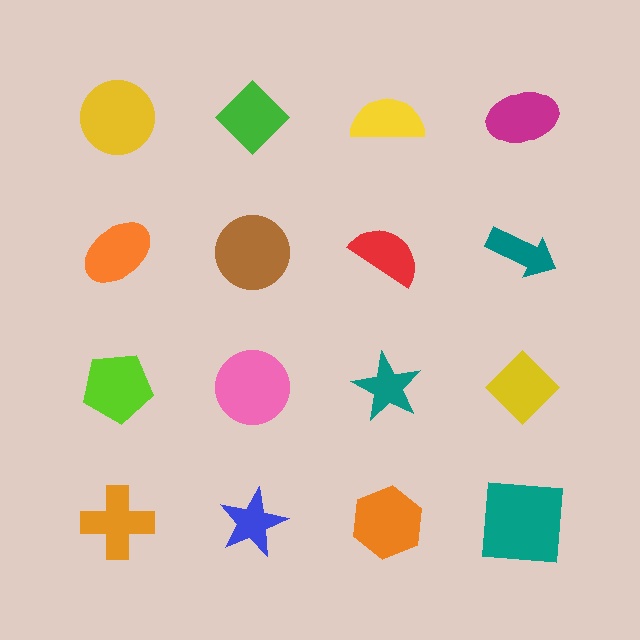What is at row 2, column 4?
A teal arrow.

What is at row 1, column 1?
A yellow circle.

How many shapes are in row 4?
4 shapes.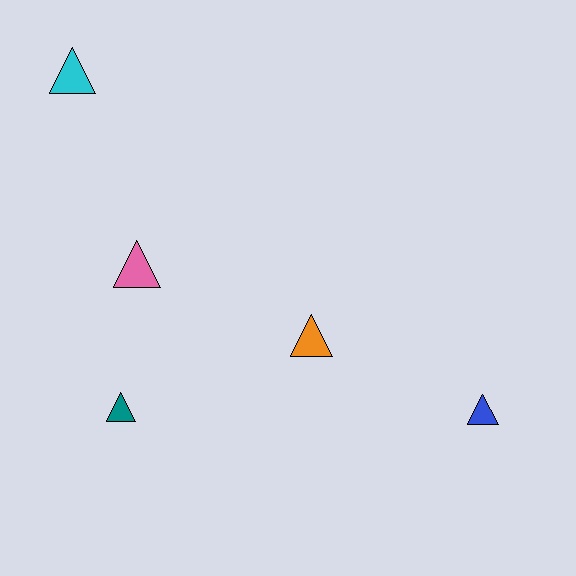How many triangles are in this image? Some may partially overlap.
There are 5 triangles.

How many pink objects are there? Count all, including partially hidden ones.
There is 1 pink object.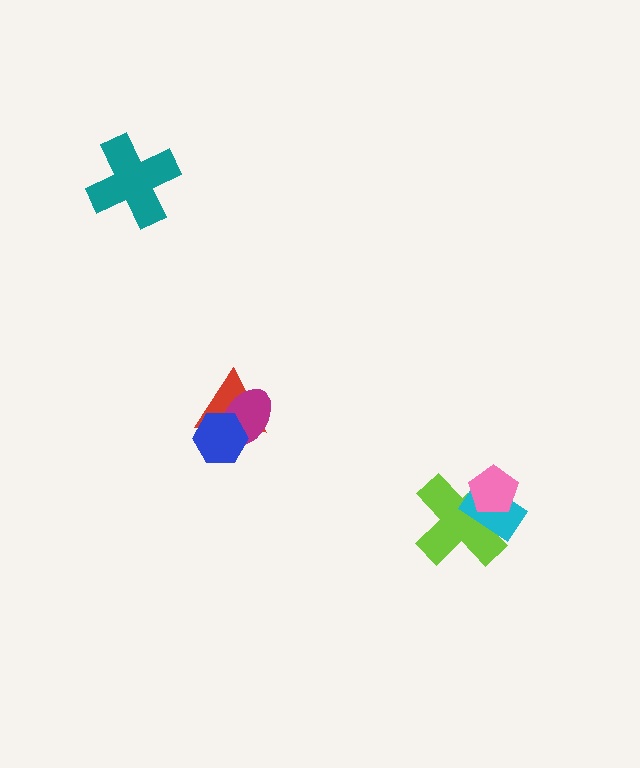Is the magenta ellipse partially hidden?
Yes, it is partially covered by another shape.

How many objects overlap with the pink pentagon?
2 objects overlap with the pink pentagon.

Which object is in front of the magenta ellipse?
The blue hexagon is in front of the magenta ellipse.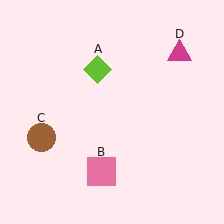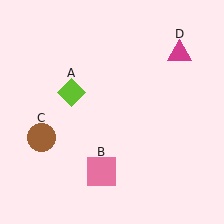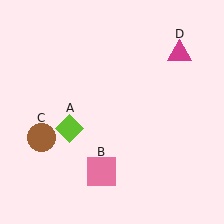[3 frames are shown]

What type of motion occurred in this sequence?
The lime diamond (object A) rotated counterclockwise around the center of the scene.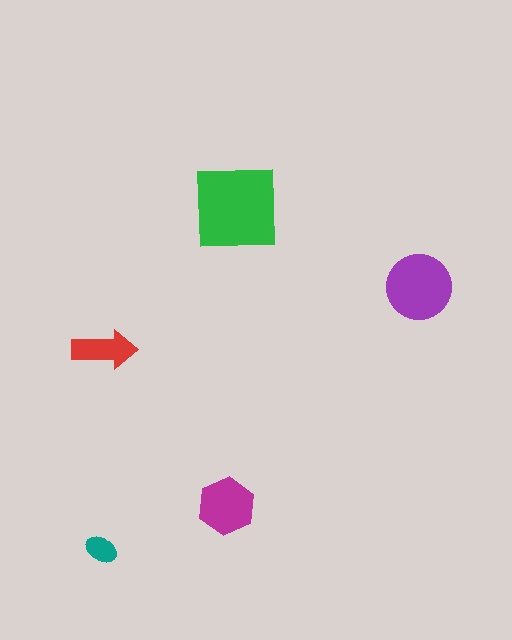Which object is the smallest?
The teal ellipse.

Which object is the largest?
The green square.